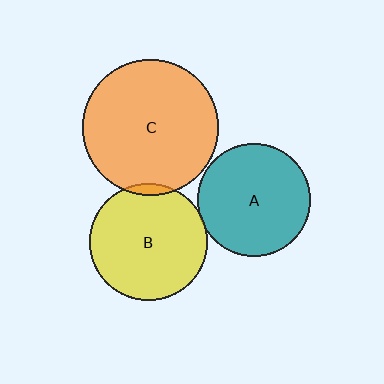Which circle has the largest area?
Circle C (orange).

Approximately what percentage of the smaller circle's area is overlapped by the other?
Approximately 5%.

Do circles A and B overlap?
Yes.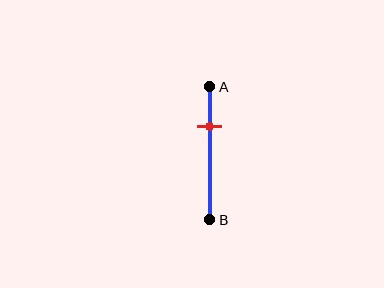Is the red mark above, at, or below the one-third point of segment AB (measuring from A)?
The red mark is above the one-third point of segment AB.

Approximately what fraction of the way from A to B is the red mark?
The red mark is approximately 30% of the way from A to B.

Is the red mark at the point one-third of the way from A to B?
No, the mark is at about 30% from A, not at the 33% one-third point.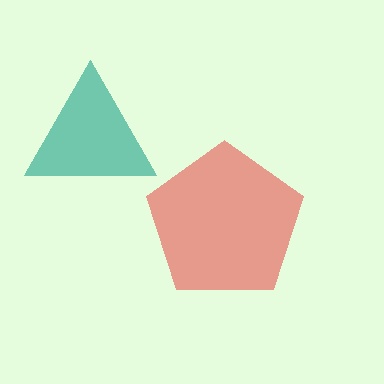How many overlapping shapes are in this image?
There are 2 overlapping shapes in the image.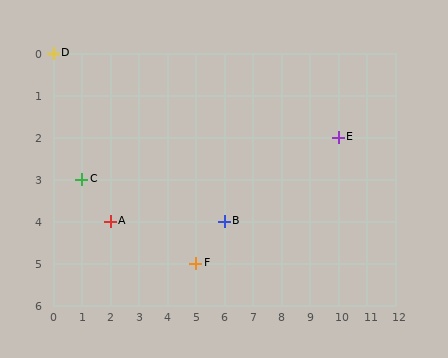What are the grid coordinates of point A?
Point A is at grid coordinates (2, 4).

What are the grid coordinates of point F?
Point F is at grid coordinates (5, 5).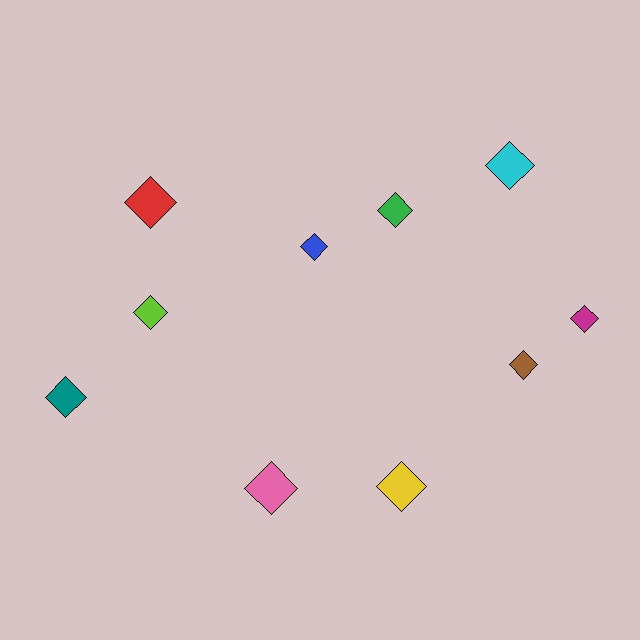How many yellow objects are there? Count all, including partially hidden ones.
There is 1 yellow object.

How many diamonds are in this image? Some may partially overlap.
There are 10 diamonds.